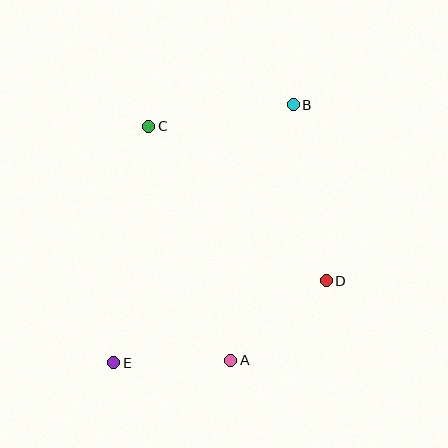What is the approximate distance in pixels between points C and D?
The distance between C and D is approximately 235 pixels.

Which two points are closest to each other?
Points A and E are closest to each other.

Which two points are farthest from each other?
Points B and E are farthest from each other.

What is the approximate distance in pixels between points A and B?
The distance between A and B is approximately 263 pixels.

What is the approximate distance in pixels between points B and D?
The distance between B and D is approximately 179 pixels.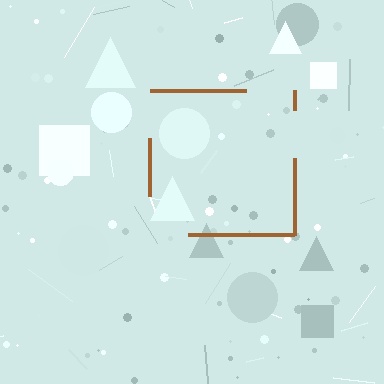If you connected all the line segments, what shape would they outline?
They would outline a square.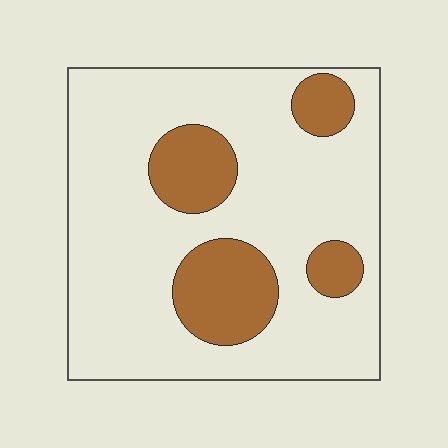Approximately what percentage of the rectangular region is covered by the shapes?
Approximately 20%.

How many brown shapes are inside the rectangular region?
4.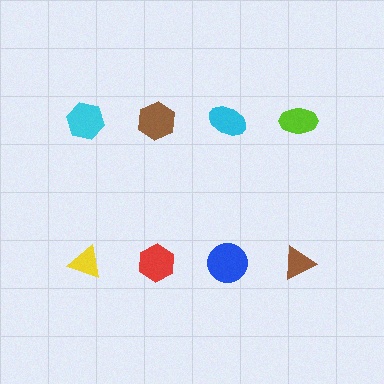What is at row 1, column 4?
A lime ellipse.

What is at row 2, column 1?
A yellow triangle.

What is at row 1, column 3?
A cyan ellipse.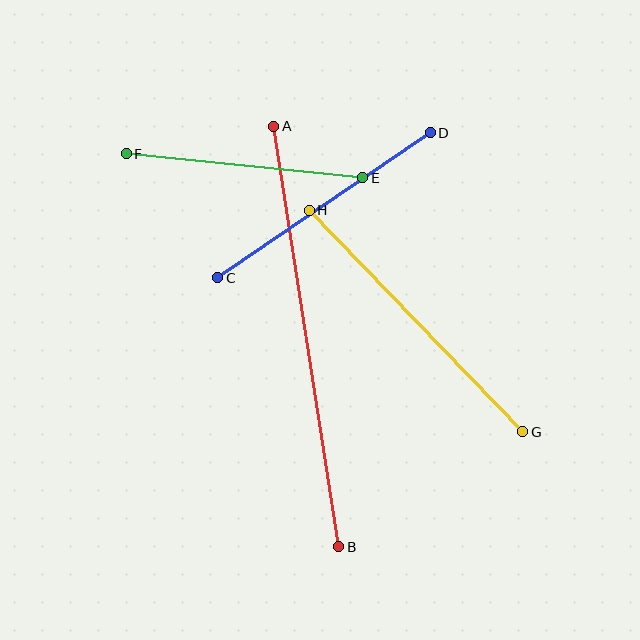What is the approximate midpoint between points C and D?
The midpoint is at approximately (324, 205) pixels.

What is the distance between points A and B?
The distance is approximately 426 pixels.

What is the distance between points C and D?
The distance is approximately 257 pixels.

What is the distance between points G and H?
The distance is approximately 307 pixels.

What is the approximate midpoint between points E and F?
The midpoint is at approximately (245, 166) pixels.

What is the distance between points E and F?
The distance is approximately 238 pixels.